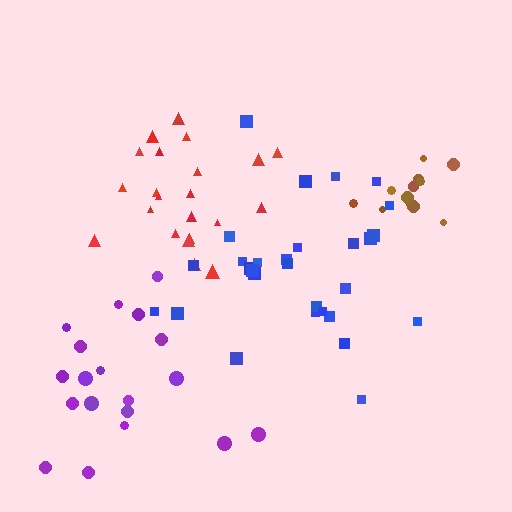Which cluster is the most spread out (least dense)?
Purple.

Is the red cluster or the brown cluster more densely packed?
Brown.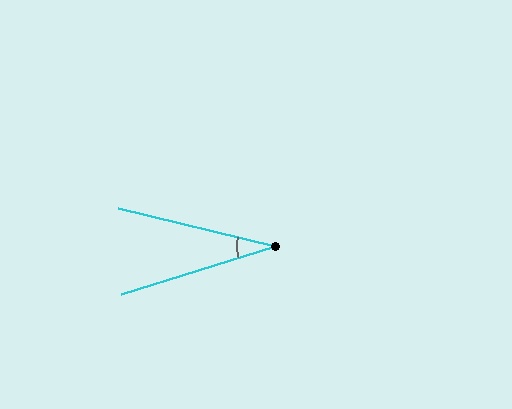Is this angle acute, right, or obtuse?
It is acute.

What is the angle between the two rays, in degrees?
Approximately 31 degrees.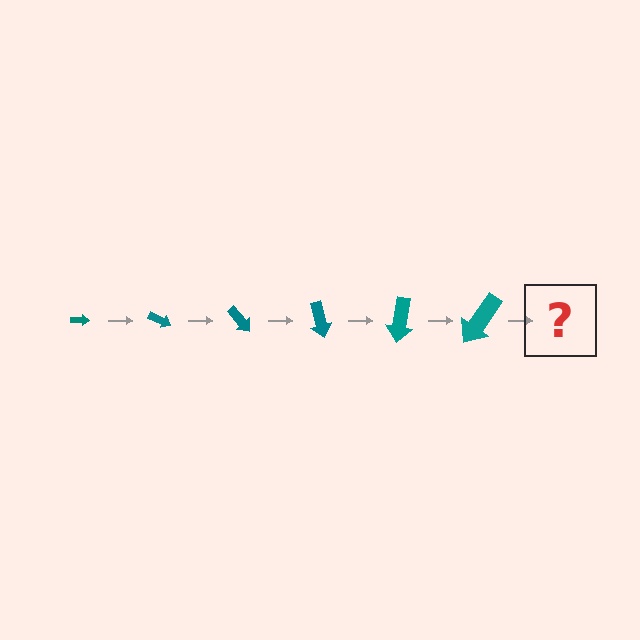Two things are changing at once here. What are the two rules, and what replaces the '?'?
The two rules are that the arrow grows larger each step and it rotates 25 degrees each step. The '?' should be an arrow, larger than the previous one and rotated 150 degrees from the start.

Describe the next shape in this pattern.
It should be an arrow, larger than the previous one and rotated 150 degrees from the start.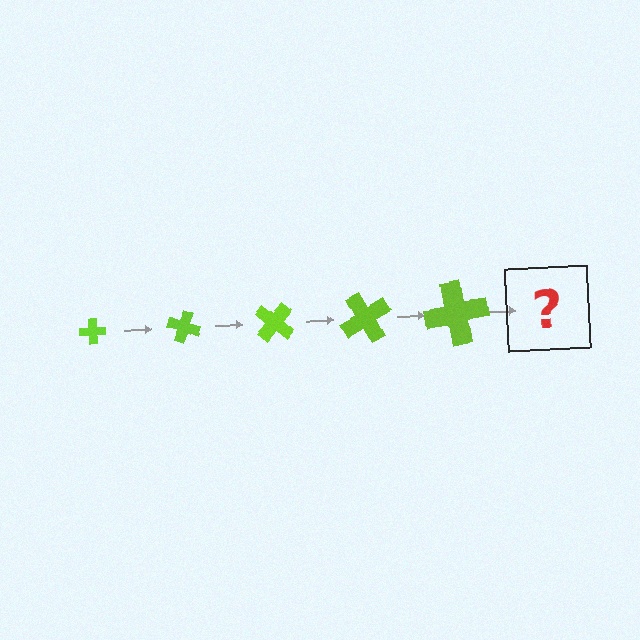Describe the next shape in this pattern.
It should be a cross, larger than the previous one and rotated 100 degrees from the start.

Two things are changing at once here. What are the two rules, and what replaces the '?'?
The two rules are that the cross grows larger each step and it rotates 20 degrees each step. The '?' should be a cross, larger than the previous one and rotated 100 degrees from the start.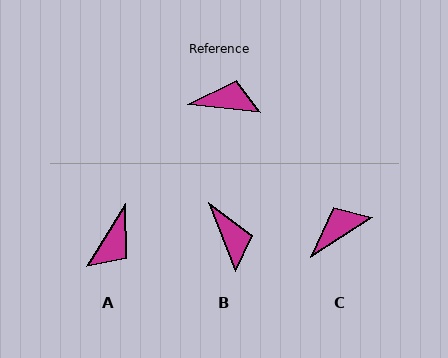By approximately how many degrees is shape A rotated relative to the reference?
Approximately 115 degrees clockwise.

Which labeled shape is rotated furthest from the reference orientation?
A, about 115 degrees away.